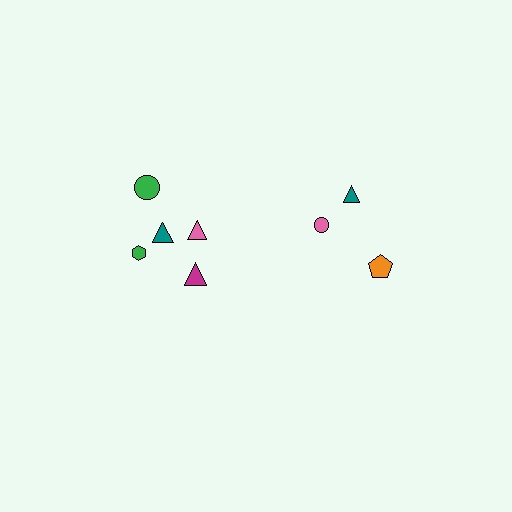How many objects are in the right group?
There are 3 objects.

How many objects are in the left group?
There are 5 objects.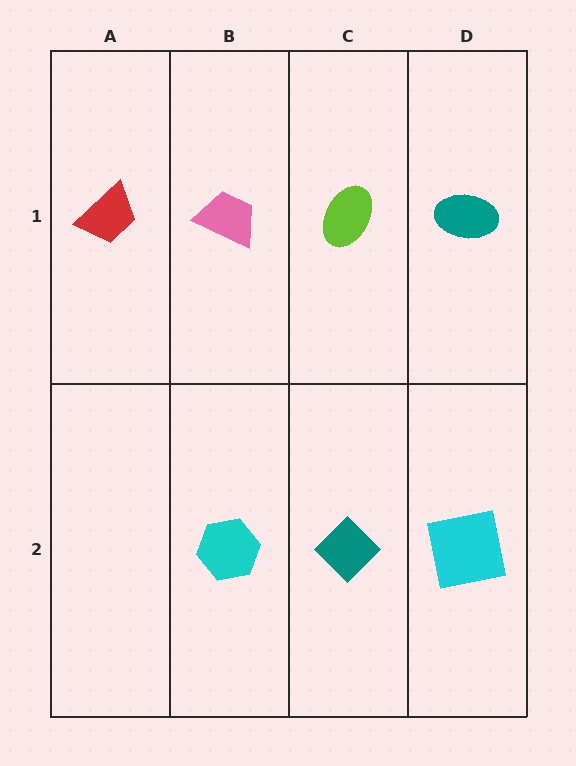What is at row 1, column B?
A pink trapezoid.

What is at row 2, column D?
A cyan square.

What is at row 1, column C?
A lime ellipse.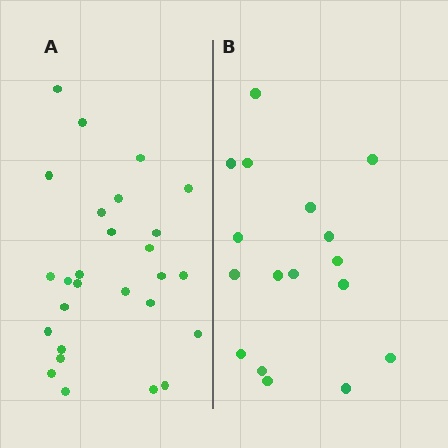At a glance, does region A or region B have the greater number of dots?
Region A (the left region) has more dots.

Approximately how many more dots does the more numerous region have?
Region A has roughly 10 or so more dots than region B.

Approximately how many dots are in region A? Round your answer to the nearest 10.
About 30 dots. (The exact count is 27, which rounds to 30.)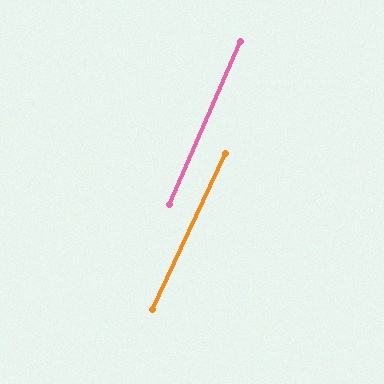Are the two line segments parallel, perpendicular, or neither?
Parallel — their directions differ by only 1.5°.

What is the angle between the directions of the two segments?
Approximately 2 degrees.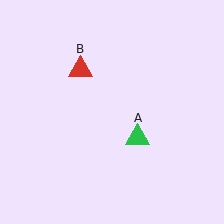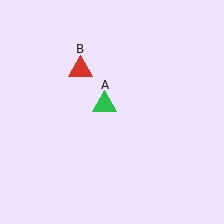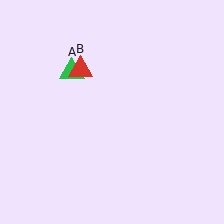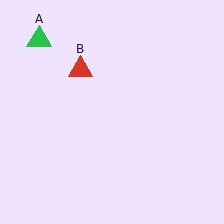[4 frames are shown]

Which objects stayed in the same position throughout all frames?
Red triangle (object B) remained stationary.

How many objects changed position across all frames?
1 object changed position: green triangle (object A).